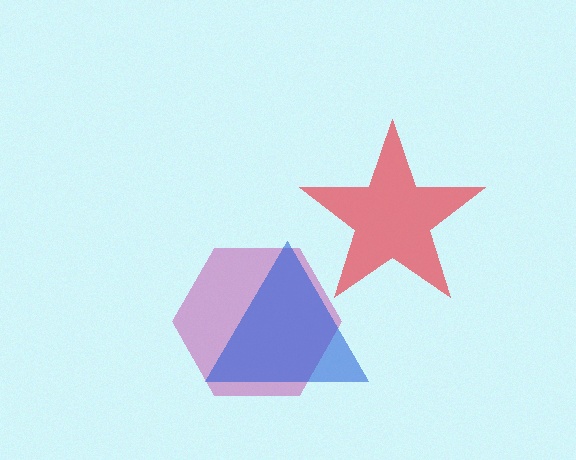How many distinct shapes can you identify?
There are 3 distinct shapes: a magenta hexagon, a red star, a blue triangle.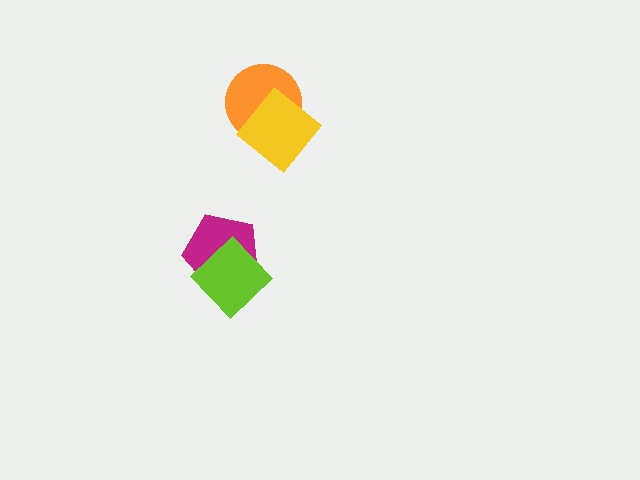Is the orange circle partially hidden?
Yes, it is partially covered by another shape.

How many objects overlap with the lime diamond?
1 object overlaps with the lime diamond.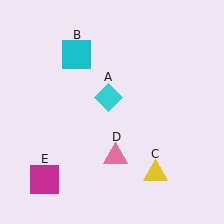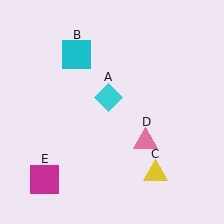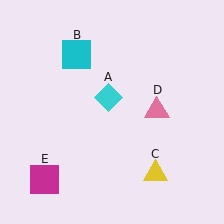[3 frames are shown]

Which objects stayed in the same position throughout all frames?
Cyan diamond (object A) and cyan square (object B) and yellow triangle (object C) and magenta square (object E) remained stationary.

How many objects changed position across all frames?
1 object changed position: pink triangle (object D).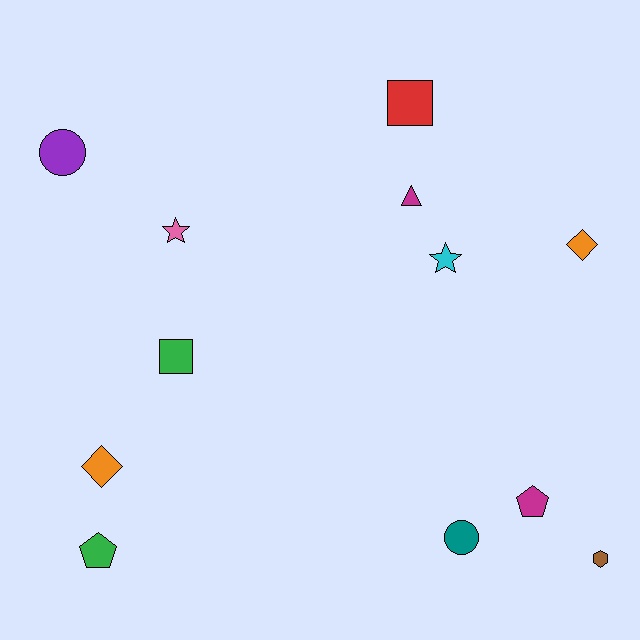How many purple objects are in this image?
There is 1 purple object.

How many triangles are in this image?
There is 1 triangle.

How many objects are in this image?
There are 12 objects.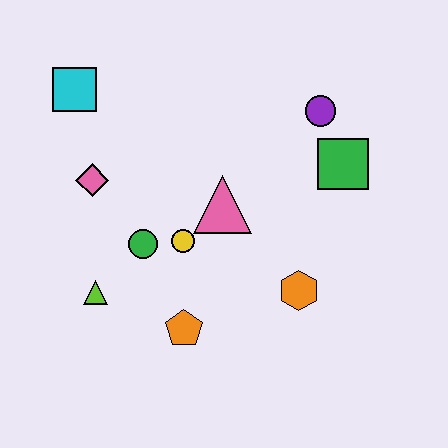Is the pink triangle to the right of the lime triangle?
Yes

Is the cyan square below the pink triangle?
No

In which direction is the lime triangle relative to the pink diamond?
The lime triangle is below the pink diamond.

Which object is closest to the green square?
The purple circle is closest to the green square.